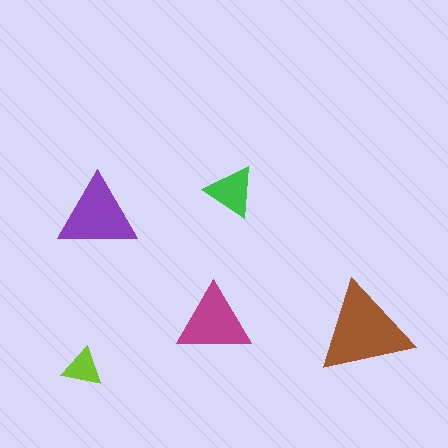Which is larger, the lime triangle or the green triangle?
The green one.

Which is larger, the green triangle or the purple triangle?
The purple one.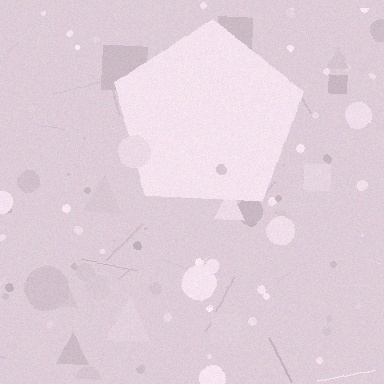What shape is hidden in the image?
A pentagon is hidden in the image.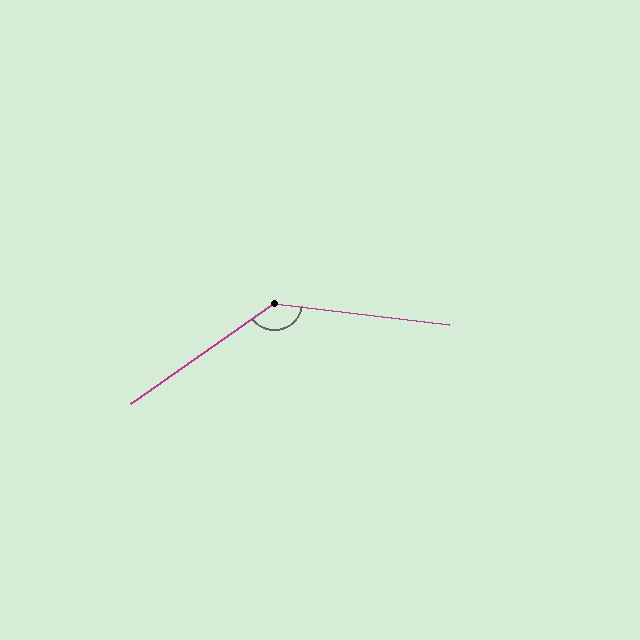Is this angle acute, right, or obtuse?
It is obtuse.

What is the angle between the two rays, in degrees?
Approximately 138 degrees.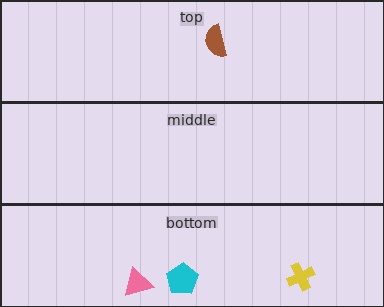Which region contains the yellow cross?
The bottom region.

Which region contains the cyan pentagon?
The bottom region.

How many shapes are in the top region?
1.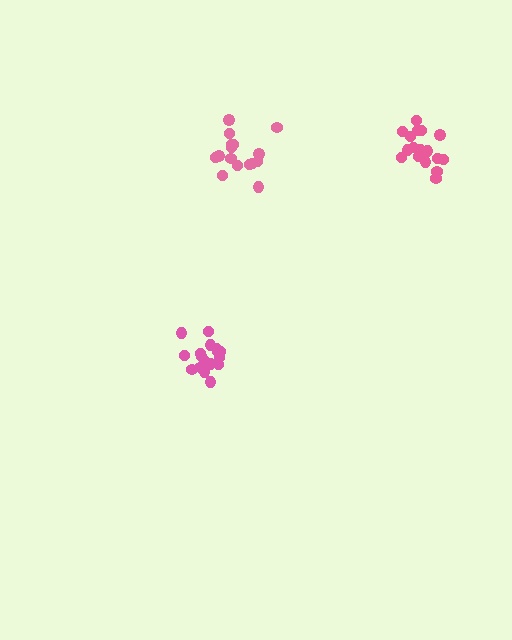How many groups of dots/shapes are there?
There are 3 groups.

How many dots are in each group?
Group 1: 18 dots, Group 2: 17 dots, Group 3: 17 dots (52 total).